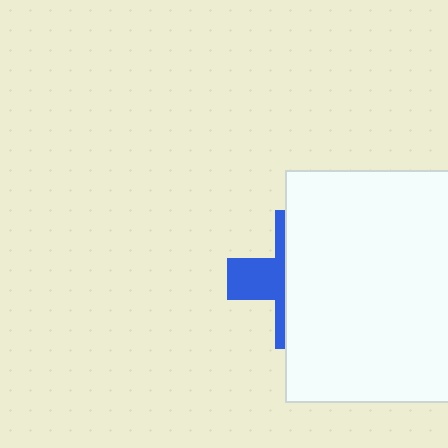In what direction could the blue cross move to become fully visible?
The blue cross could move left. That would shift it out from behind the white rectangle entirely.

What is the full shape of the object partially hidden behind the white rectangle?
The partially hidden object is a blue cross.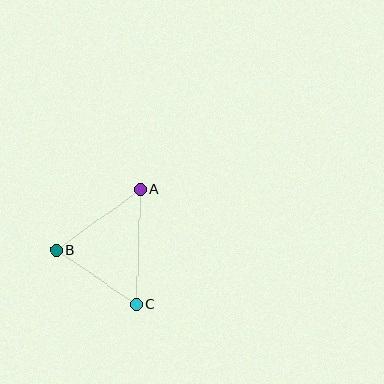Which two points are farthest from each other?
Points A and C are farthest from each other.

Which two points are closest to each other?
Points B and C are closest to each other.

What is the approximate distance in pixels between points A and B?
The distance between A and B is approximately 104 pixels.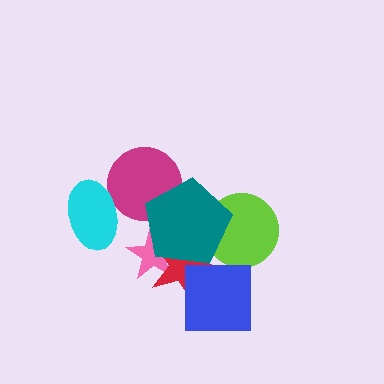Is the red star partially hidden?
Yes, it is partially covered by another shape.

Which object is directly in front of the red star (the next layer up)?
The teal pentagon is directly in front of the red star.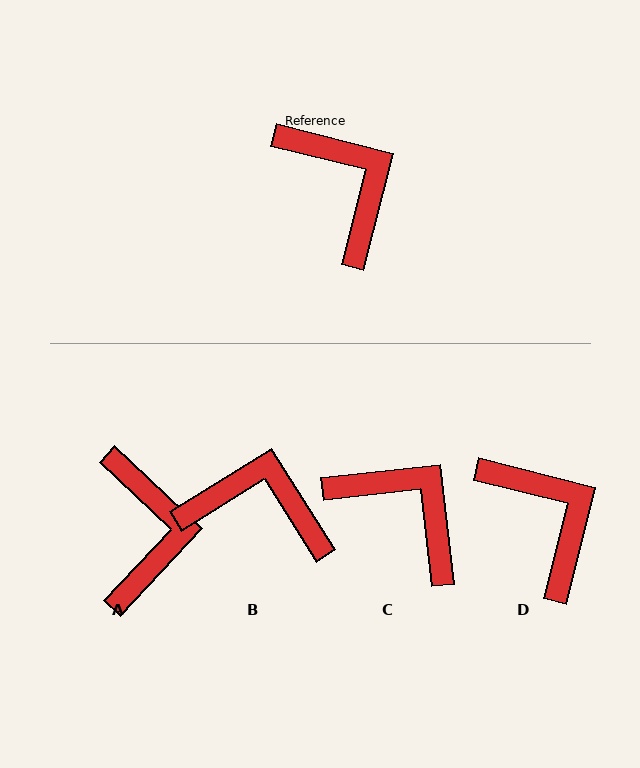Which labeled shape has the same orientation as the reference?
D.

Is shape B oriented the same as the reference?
No, it is off by about 46 degrees.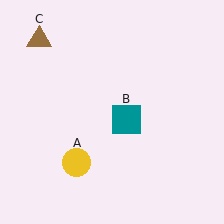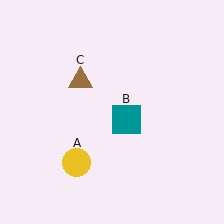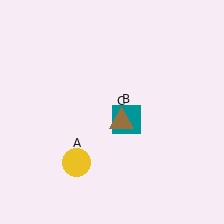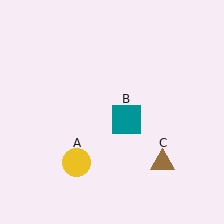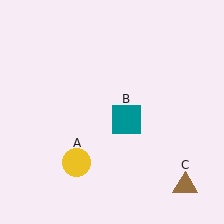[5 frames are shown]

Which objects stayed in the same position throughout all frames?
Yellow circle (object A) and teal square (object B) remained stationary.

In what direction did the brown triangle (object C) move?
The brown triangle (object C) moved down and to the right.